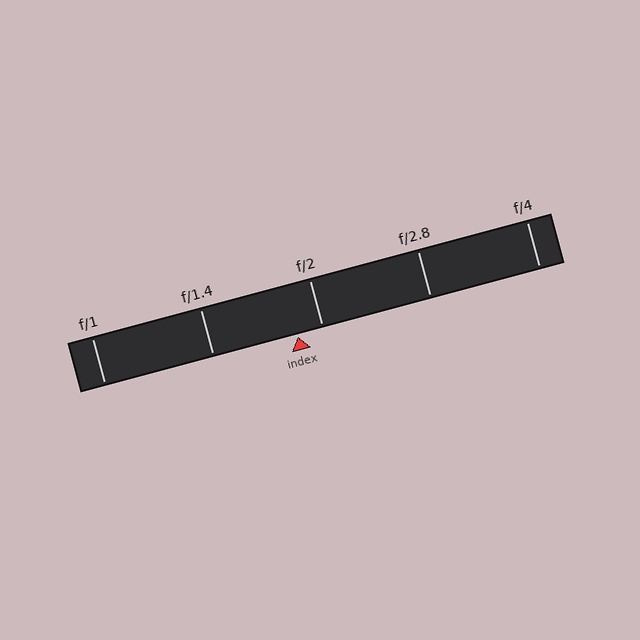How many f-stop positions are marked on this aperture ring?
There are 5 f-stop positions marked.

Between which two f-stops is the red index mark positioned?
The index mark is between f/1.4 and f/2.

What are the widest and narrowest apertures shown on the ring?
The widest aperture shown is f/1 and the narrowest is f/4.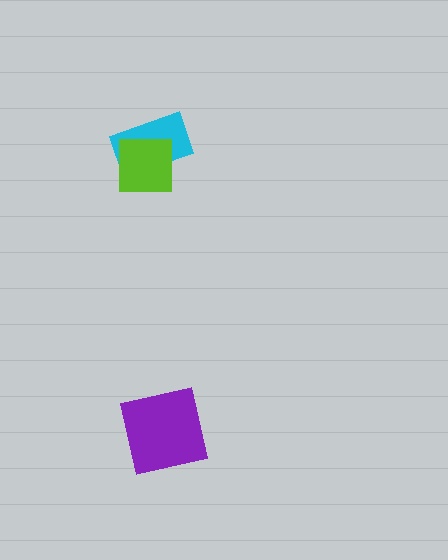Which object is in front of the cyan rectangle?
The lime square is in front of the cyan rectangle.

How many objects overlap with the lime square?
1 object overlaps with the lime square.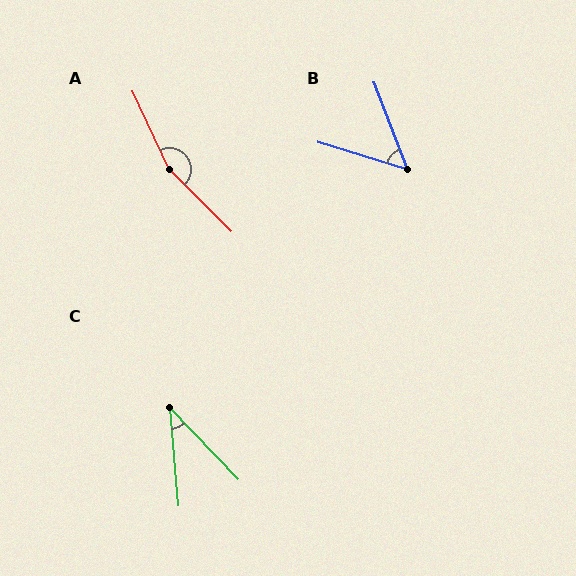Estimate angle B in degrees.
Approximately 52 degrees.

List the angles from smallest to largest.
C (39°), B (52°), A (160°).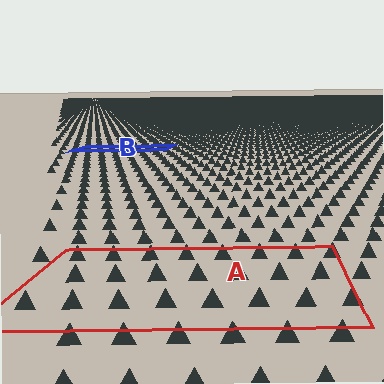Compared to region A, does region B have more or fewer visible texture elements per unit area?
Region B has more texture elements per unit area — they are packed more densely because it is farther away.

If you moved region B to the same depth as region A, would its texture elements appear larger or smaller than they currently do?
They would appear larger. At a closer depth, the same texture elements are projected at a bigger on-screen size.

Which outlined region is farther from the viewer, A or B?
Region B is farther from the viewer — the texture elements inside it appear smaller and more densely packed.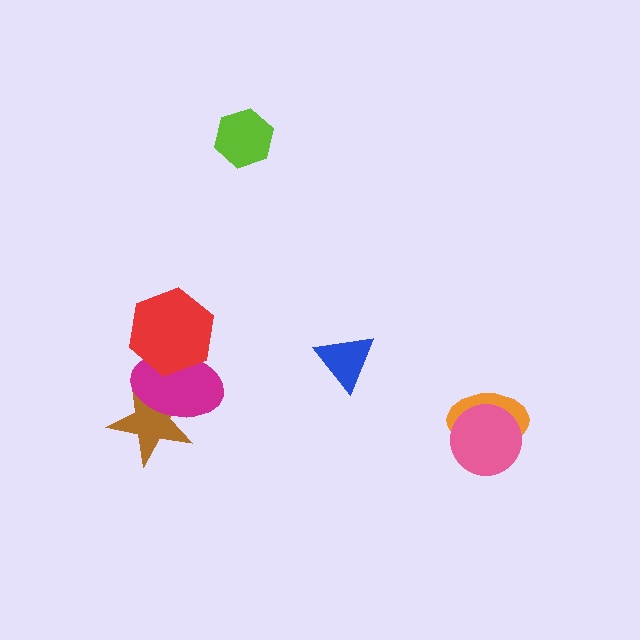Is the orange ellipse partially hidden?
Yes, it is partially covered by another shape.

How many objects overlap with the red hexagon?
1 object overlaps with the red hexagon.